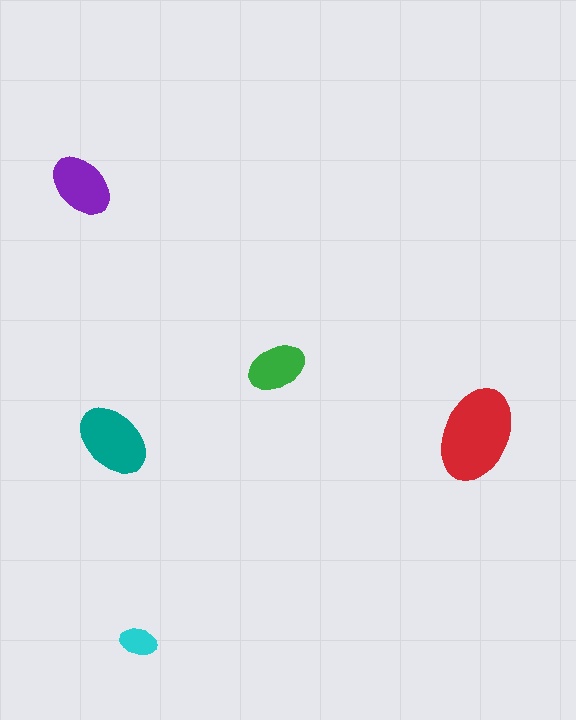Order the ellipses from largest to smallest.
the red one, the teal one, the purple one, the green one, the cyan one.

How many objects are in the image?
There are 5 objects in the image.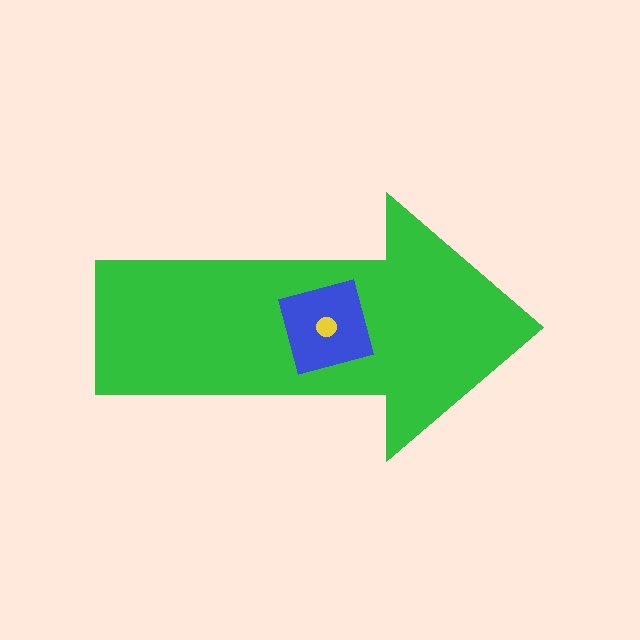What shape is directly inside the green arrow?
The blue square.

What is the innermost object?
The yellow circle.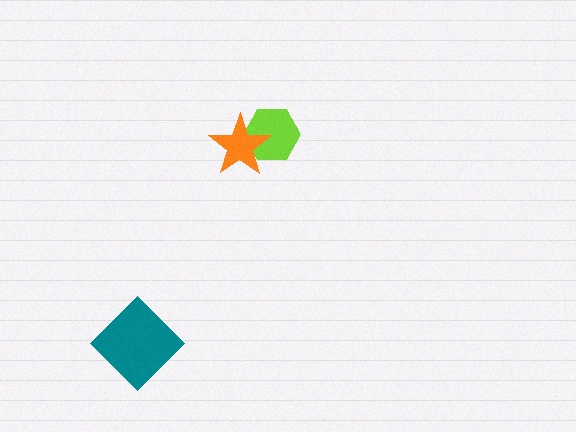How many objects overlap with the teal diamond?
0 objects overlap with the teal diamond.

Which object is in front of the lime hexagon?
The orange star is in front of the lime hexagon.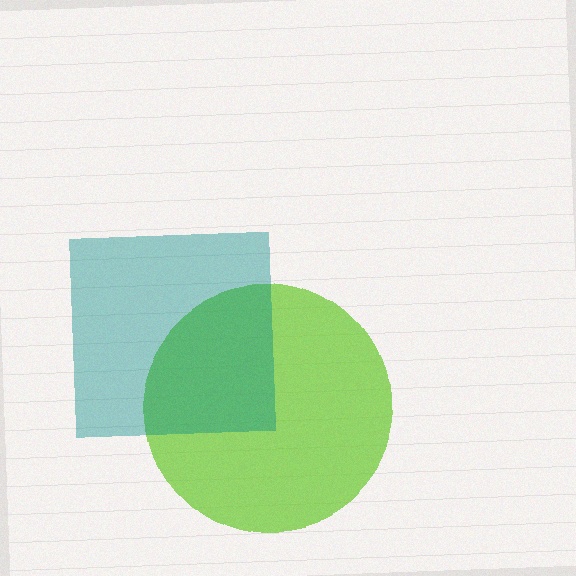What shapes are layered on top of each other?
The layered shapes are: a lime circle, a teal square.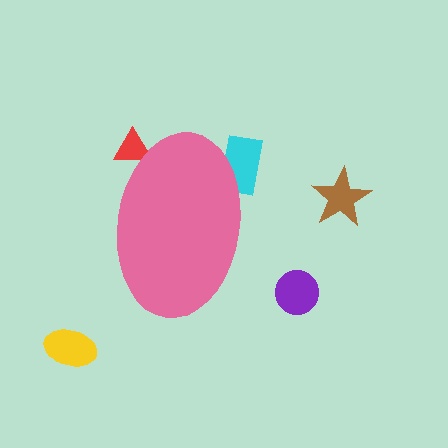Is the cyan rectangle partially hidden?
Yes, the cyan rectangle is partially hidden behind the pink ellipse.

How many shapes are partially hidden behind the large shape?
2 shapes are partially hidden.